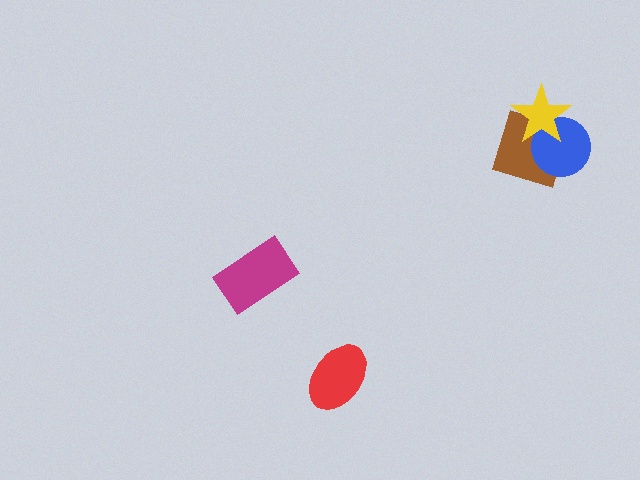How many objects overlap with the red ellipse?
0 objects overlap with the red ellipse.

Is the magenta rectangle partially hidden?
No, no other shape covers it.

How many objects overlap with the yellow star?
2 objects overlap with the yellow star.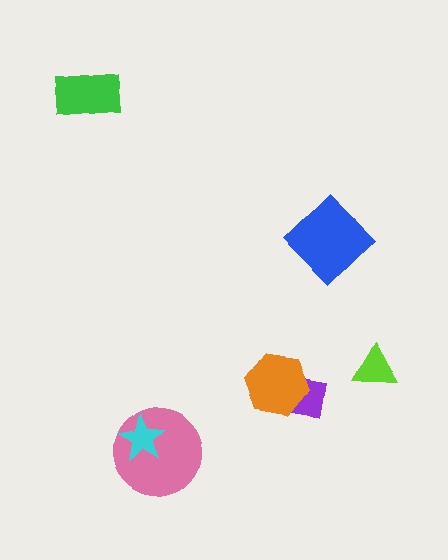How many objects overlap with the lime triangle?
0 objects overlap with the lime triangle.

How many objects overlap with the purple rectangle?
1 object overlaps with the purple rectangle.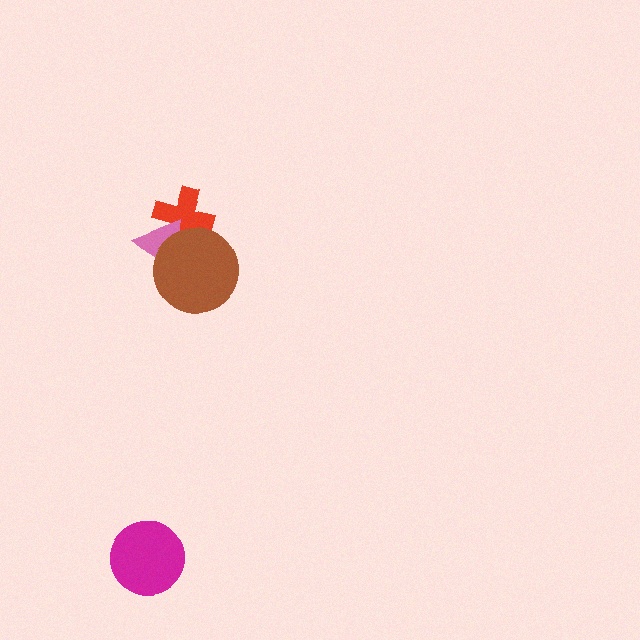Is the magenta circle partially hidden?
No, no other shape covers it.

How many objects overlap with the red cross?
2 objects overlap with the red cross.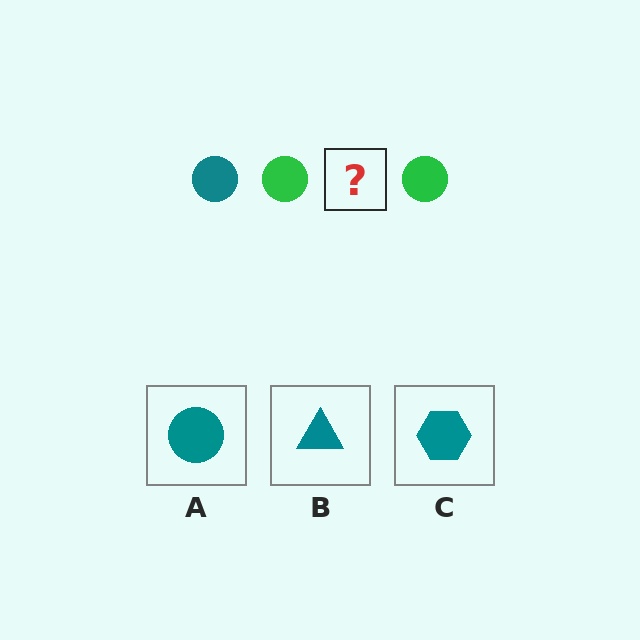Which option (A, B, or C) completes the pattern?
A.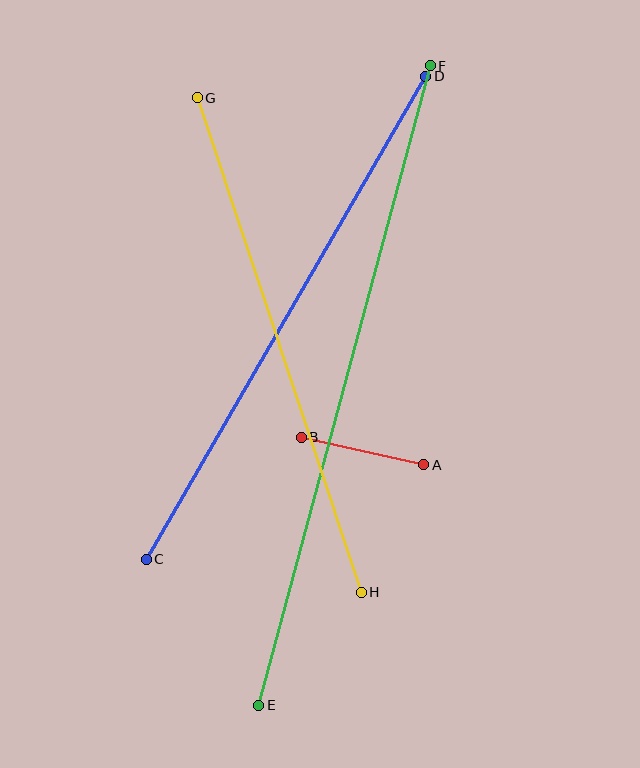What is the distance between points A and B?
The distance is approximately 125 pixels.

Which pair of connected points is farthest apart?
Points E and F are farthest apart.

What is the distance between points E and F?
The distance is approximately 662 pixels.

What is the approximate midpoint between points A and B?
The midpoint is at approximately (363, 451) pixels.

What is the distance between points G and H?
The distance is approximately 521 pixels.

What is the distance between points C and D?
The distance is approximately 558 pixels.